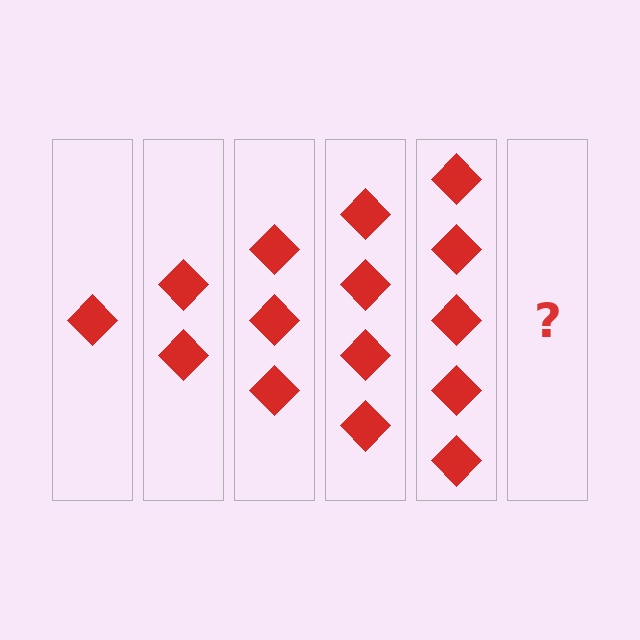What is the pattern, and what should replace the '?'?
The pattern is that each step adds one more diamond. The '?' should be 6 diamonds.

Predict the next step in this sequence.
The next step is 6 diamonds.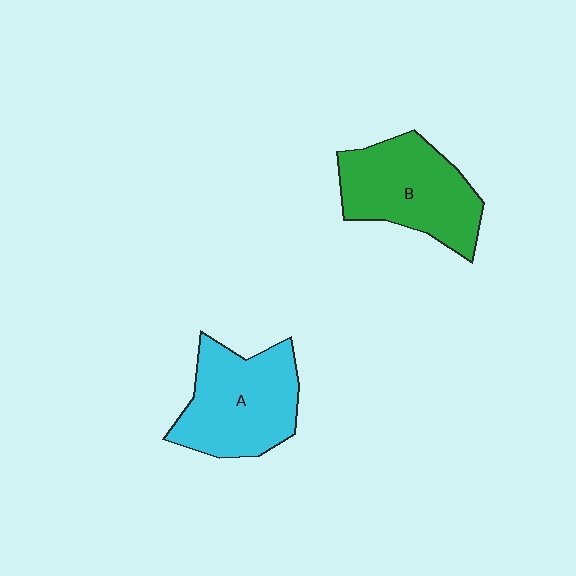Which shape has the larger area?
Shape A (cyan).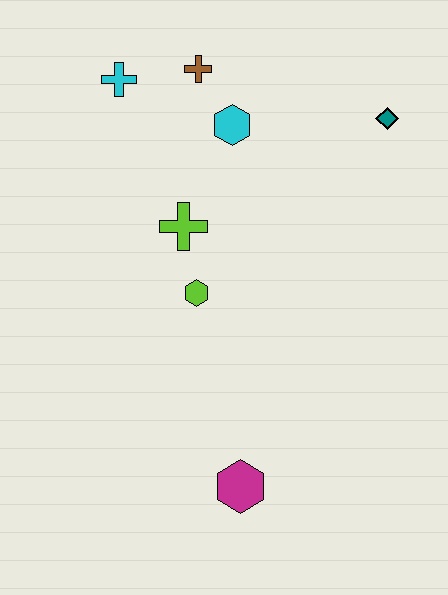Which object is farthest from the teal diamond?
The magenta hexagon is farthest from the teal diamond.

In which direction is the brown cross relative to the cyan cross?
The brown cross is to the right of the cyan cross.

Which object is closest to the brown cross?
The cyan hexagon is closest to the brown cross.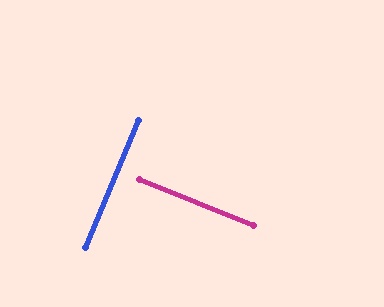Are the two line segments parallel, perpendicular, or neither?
Perpendicular — they meet at approximately 89°.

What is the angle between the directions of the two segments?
Approximately 89 degrees.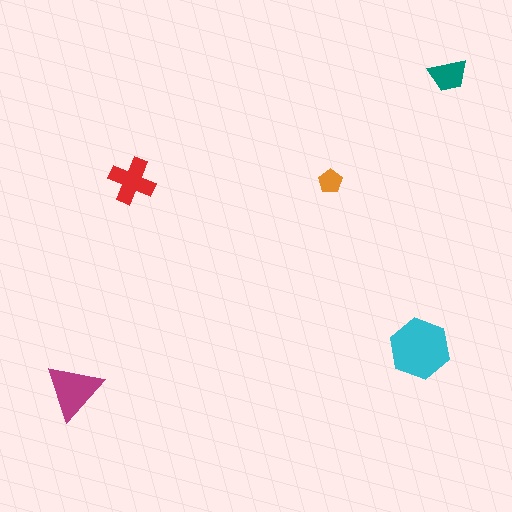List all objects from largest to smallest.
The cyan hexagon, the magenta triangle, the red cross, the teal trapezoid, the orange pentagon.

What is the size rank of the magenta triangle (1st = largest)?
2nd.